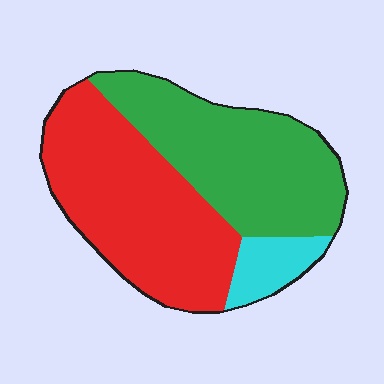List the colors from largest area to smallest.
From largest to smallest: red, green, cyan.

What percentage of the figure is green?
Green covers around 45% of the figure.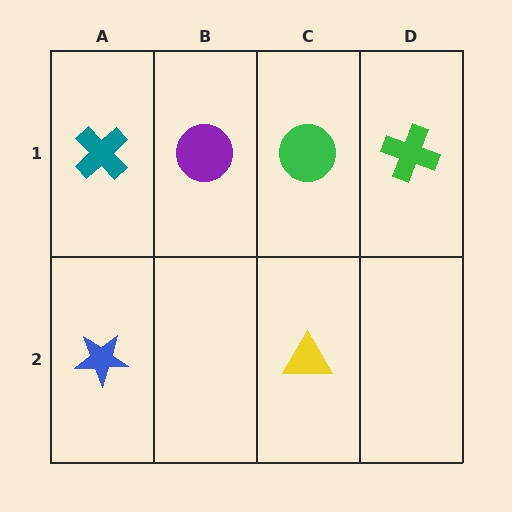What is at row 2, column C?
A yellow triangle.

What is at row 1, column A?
A teal cross.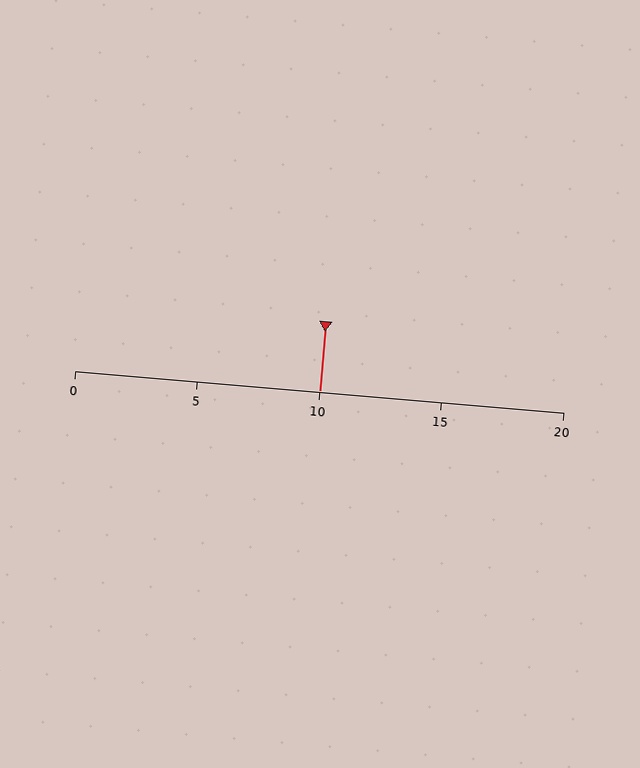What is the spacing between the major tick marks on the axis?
The major ticks are spaced 5 apart.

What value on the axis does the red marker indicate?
The marker indicates approximately 10.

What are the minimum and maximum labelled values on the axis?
The axis runs from 0 to 20.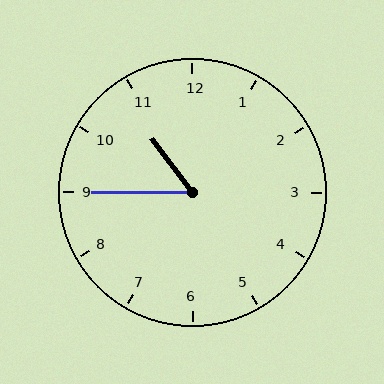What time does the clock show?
10:45.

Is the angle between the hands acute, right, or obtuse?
It is acute.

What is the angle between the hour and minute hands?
Approximately 52 degrees.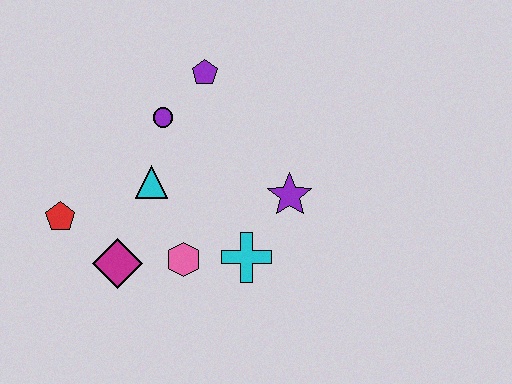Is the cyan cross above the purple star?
No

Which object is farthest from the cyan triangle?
The purple star is farthest from the cyan triangle.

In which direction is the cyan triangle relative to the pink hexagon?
The cyan triangle is above the pink hexagon.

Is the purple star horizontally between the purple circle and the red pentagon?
No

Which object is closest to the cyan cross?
The pink hexagon is closest to the cyan cross.